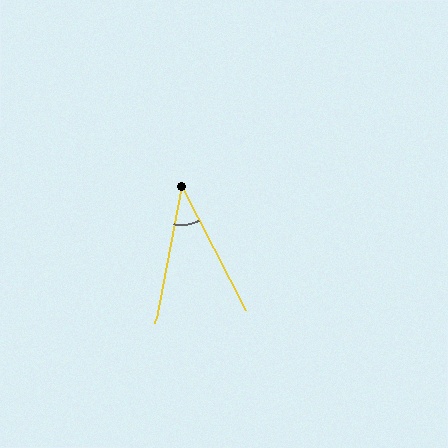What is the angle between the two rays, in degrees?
Approximately 38 degrees.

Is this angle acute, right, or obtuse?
It is acute.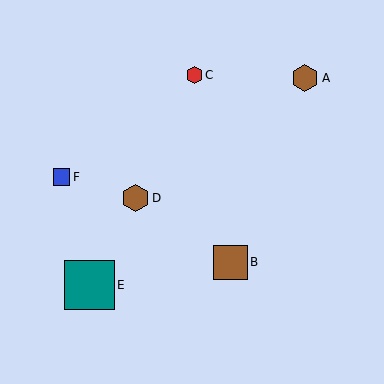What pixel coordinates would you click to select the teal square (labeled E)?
Click at (90, 285) to select the teal square E.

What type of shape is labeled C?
Shape C is a red hexagon.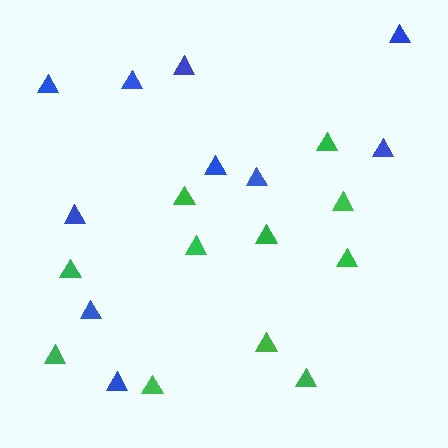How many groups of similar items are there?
There are 2 groups: one group of blue triangles (10) and one group of green triangles (11).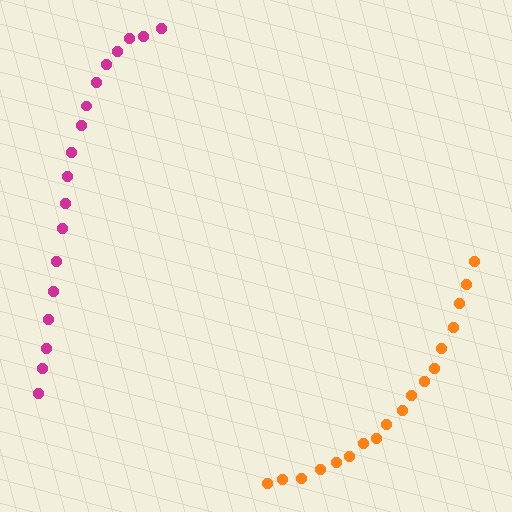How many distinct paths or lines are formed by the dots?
There are 2 distinct paths.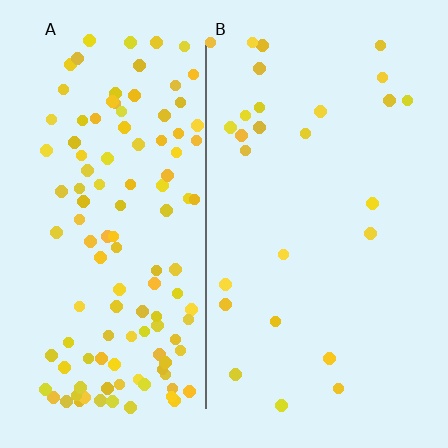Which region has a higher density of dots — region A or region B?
A (the left).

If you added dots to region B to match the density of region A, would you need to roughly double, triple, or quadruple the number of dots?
Approximately quadruple.